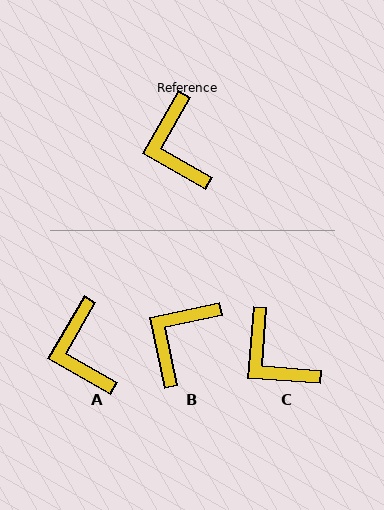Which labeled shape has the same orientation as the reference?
A.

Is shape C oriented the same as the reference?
No, it is off by about 26 degrees.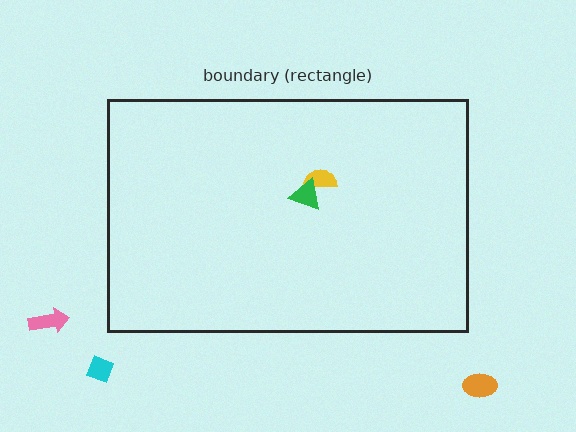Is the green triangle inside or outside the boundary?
Inside.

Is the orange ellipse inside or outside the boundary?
Outside.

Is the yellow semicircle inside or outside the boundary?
Inside.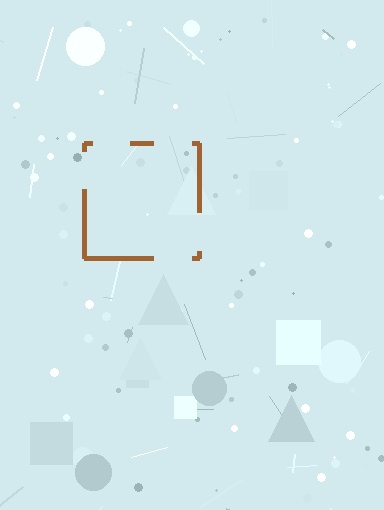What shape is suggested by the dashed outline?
The dashed outline suggests a square.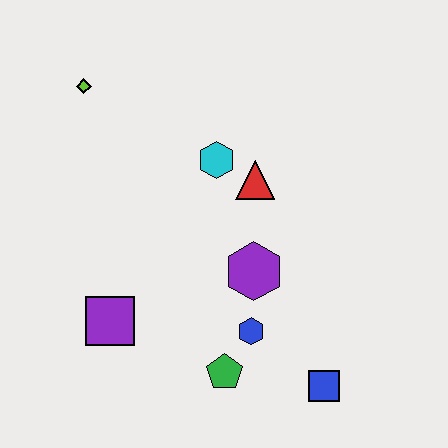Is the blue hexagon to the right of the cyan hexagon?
Yes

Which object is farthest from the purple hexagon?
The lime diamond is farthest from the purple hexagon.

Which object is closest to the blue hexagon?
The green pentagon is closest to the blue hexagon.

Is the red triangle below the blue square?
No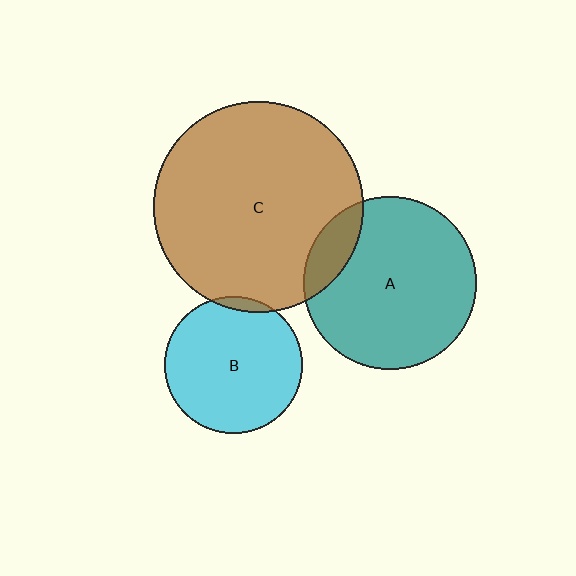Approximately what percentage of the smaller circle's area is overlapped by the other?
Approximately 15%.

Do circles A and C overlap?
Yes.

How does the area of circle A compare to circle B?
Approximately 1.6 times.